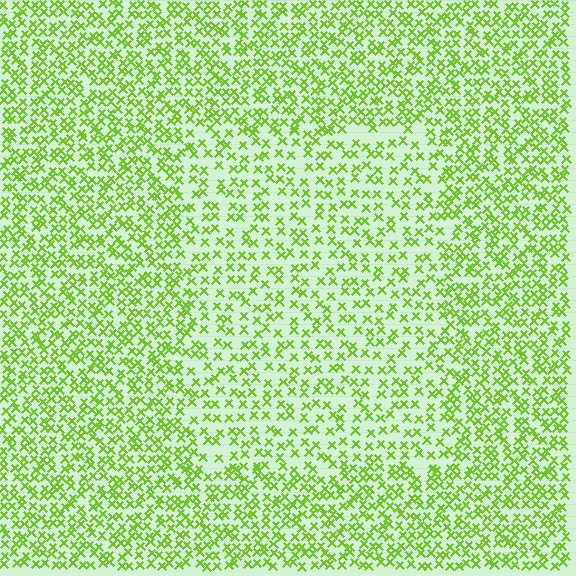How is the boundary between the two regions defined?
The boundary is defined by a change in element density (approximately 1.7x ratio). All elements are the same color, size, and shape.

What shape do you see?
I see a rectangle.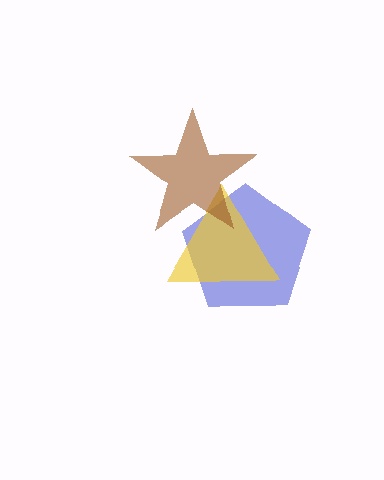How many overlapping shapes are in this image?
There are 3 overlapping shapes in the image.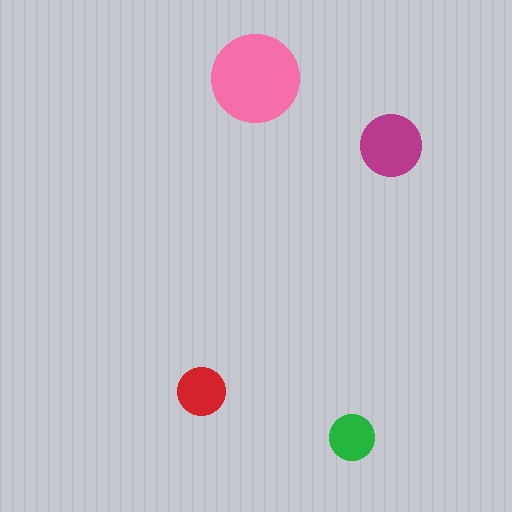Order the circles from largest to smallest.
the pink one, the magenta one, the red one, the green one.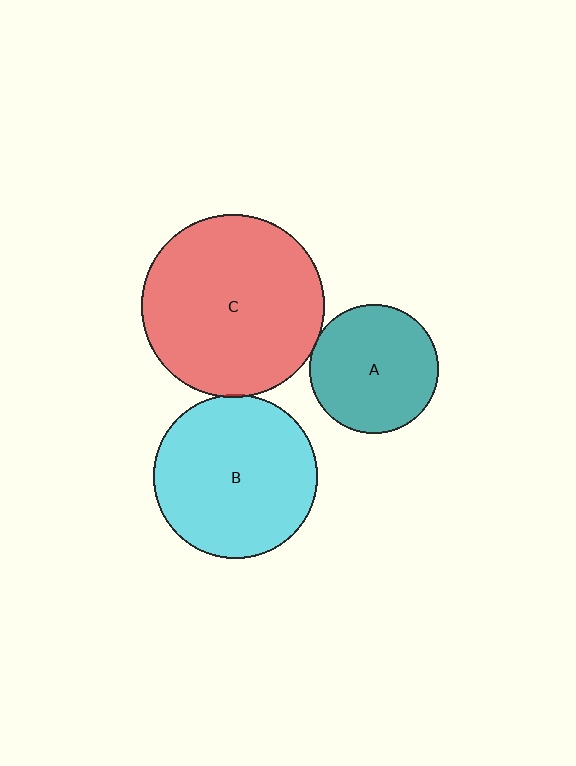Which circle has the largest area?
Circle C (red).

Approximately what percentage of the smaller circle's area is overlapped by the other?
Approximately 5%.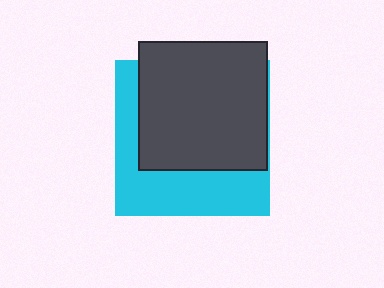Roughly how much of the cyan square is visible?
A small part of it is visible (roughly 39%).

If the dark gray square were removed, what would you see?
You would see the complete cyan square.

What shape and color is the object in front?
The object in front is a dark gray square.